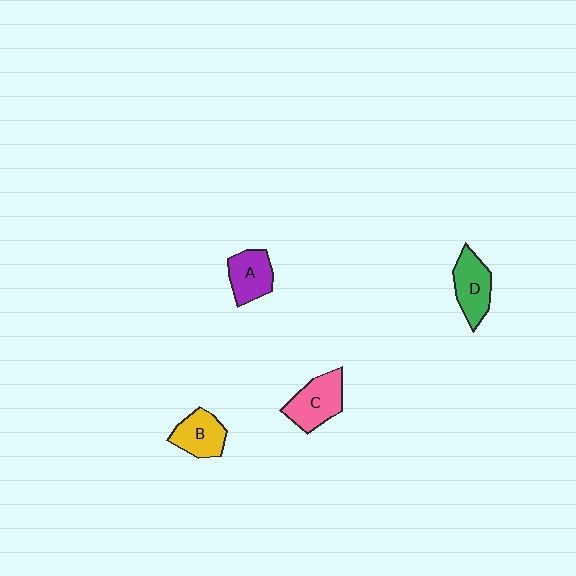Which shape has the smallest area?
Shape B (yellow).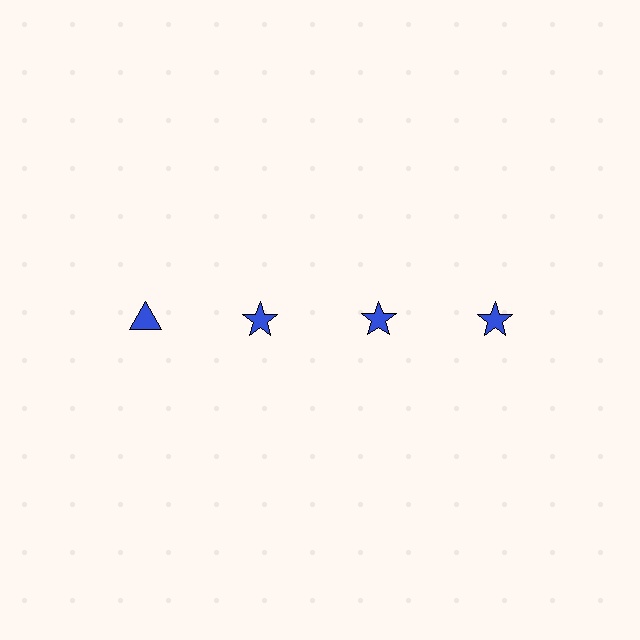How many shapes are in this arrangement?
There are 4 shapes arranged in a grid pattern.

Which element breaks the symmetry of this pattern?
The blue triangle in the top row, leftmost column breaks the symmetry. All other shapes are blue stars.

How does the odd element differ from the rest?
It has a different shape: triangle instead of star.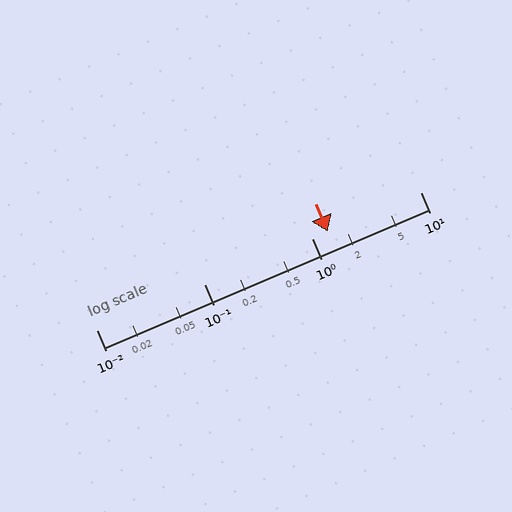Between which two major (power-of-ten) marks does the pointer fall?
The pointer is between 1 and 10.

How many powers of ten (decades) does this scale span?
The scale spans 3 decades, from 0.01 to 10.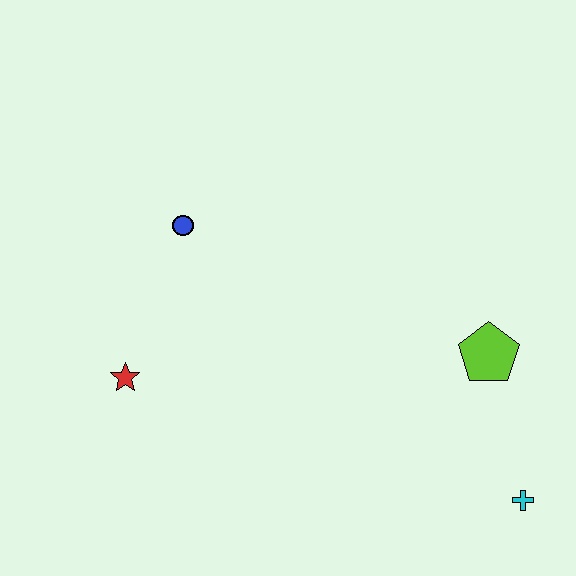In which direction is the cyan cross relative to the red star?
The cyan cross is to the right of the red star.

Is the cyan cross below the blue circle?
Yes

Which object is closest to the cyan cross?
The lime pentagon is closest to the cyan cross.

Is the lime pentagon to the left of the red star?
No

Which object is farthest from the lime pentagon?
The red star is farthest from the lime pentagon.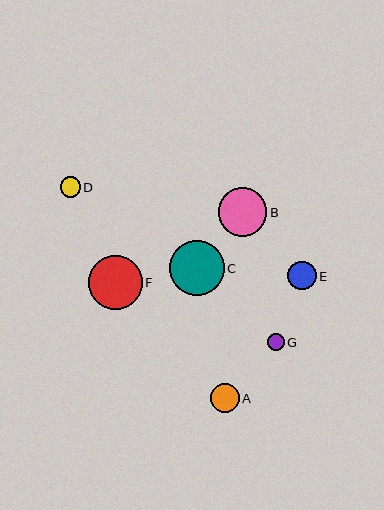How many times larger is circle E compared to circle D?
Circle E is approximately 1.4 times the size of circle D.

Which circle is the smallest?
Circle G is the smallest with a size of approximately 16 pixels.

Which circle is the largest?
Circle C is the largest with a size of approximately 55 pixels.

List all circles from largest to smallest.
From largest to smallest: C, F, B, A, E, D, G.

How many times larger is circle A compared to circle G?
Circle A is approximately 1.8 times the size of circle G.